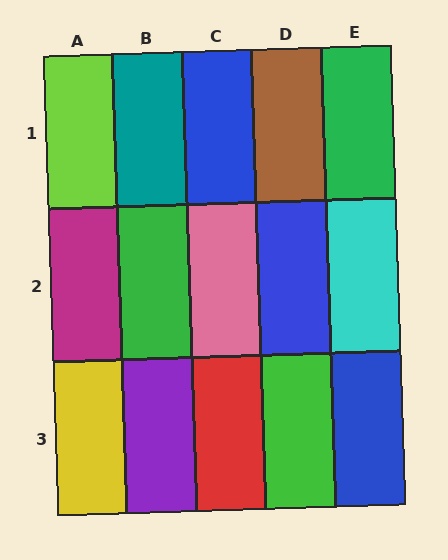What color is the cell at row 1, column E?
Green.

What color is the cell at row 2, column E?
Cyan.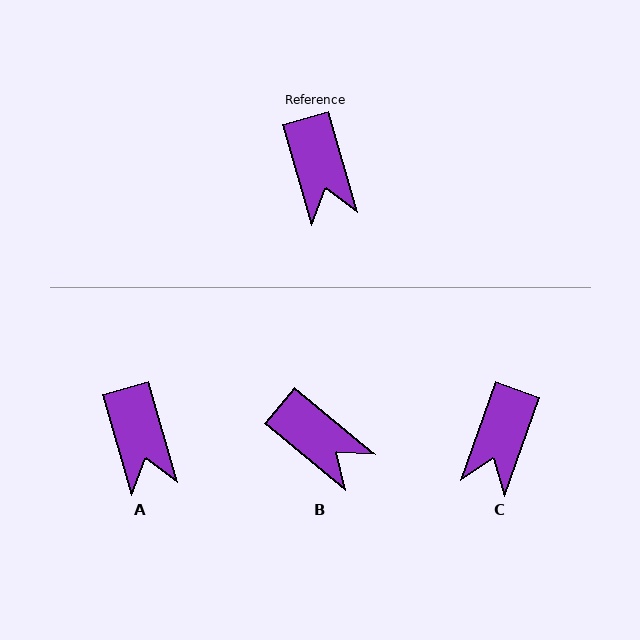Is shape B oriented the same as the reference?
No, it is off by about 34 degrees.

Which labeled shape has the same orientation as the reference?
A.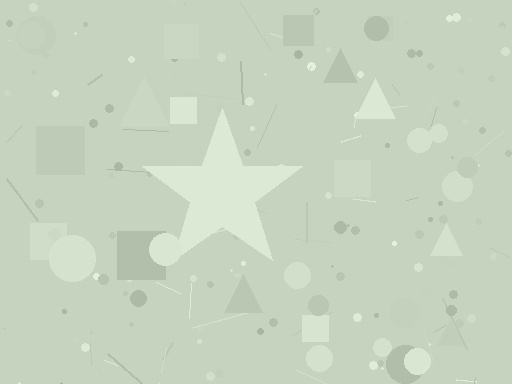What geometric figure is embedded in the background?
A star is embedded in the background.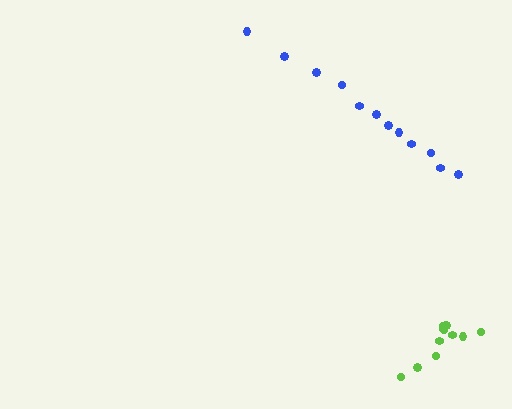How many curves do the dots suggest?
There are 2 distinct paths.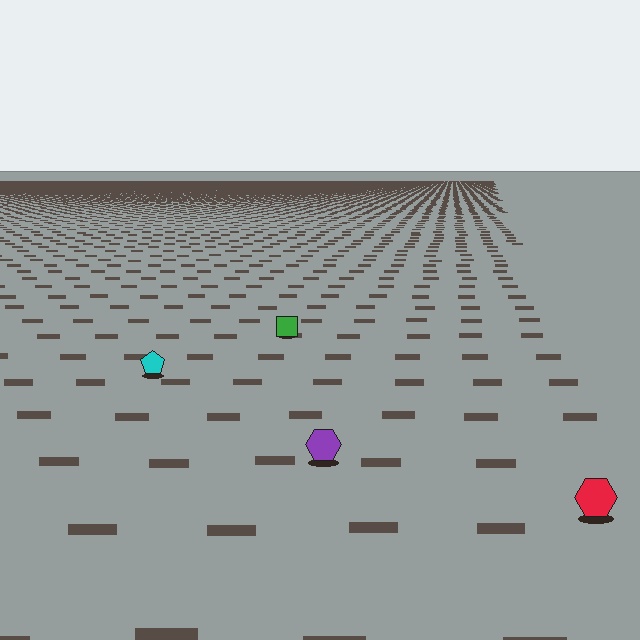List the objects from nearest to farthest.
From nearest to farthest: the red hexagon, the purple hexagon, the cyan pentagon, the green square.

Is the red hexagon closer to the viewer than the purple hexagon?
Yes. The red hexagon is closer — you can tell from the texture gradient: the ground texture is coarser near it.